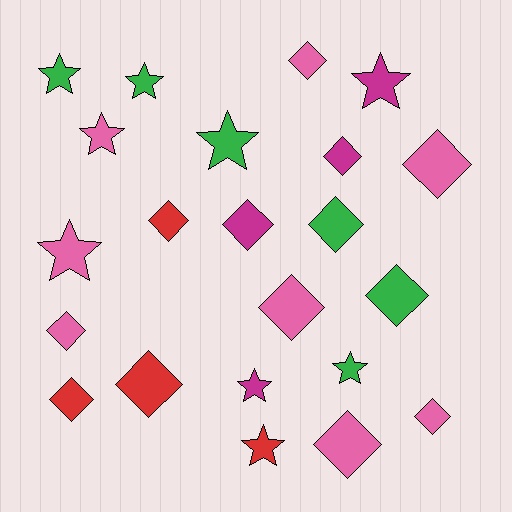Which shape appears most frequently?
Diamond, with 13 objects.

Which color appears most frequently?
Pink, with 8 objects.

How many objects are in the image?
There are 22 objects.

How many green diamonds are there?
There are 2 green diamonds.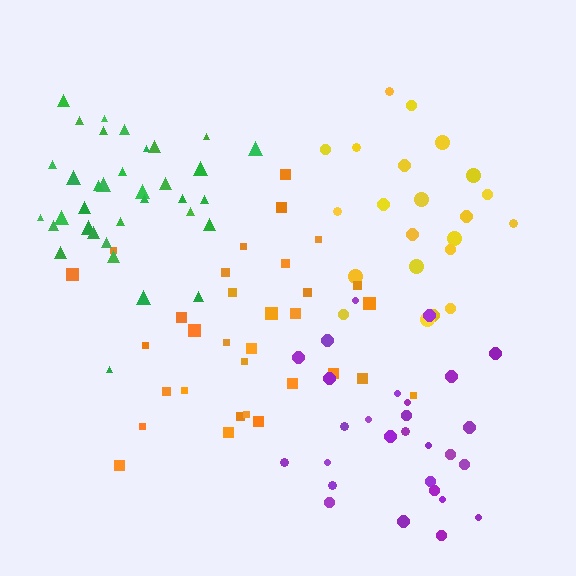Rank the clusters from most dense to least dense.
green, yellow, purple, orange.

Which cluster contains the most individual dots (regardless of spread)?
Green (35).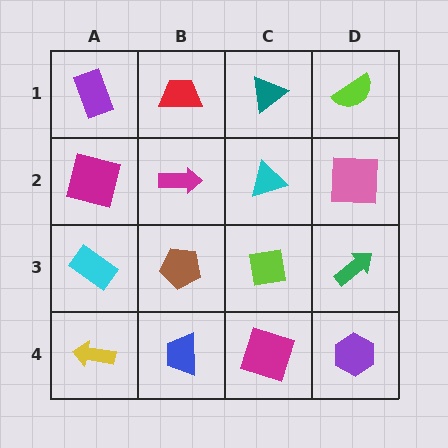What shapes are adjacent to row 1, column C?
A cyan triangle (row 2, column C), a red trapezoid (row 1, column B), a lime semicircle (row 1, column D).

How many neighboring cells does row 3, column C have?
4.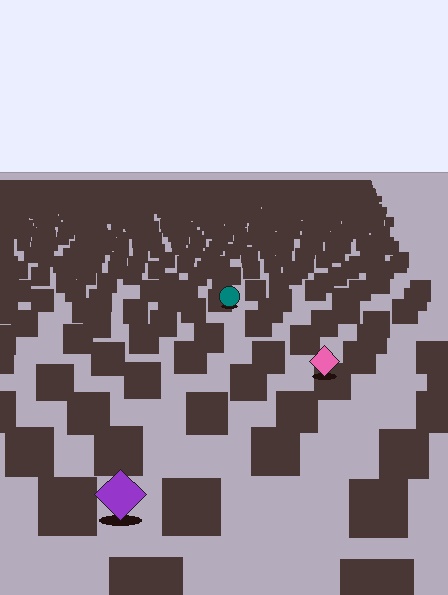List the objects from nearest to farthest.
From nearest to farthest: the purple diamond, the pink diamond, the teal circle.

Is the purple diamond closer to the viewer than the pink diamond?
Yes. The purple diamond is closer — you can tell from the texture gradient: the ground texture is coarser near it.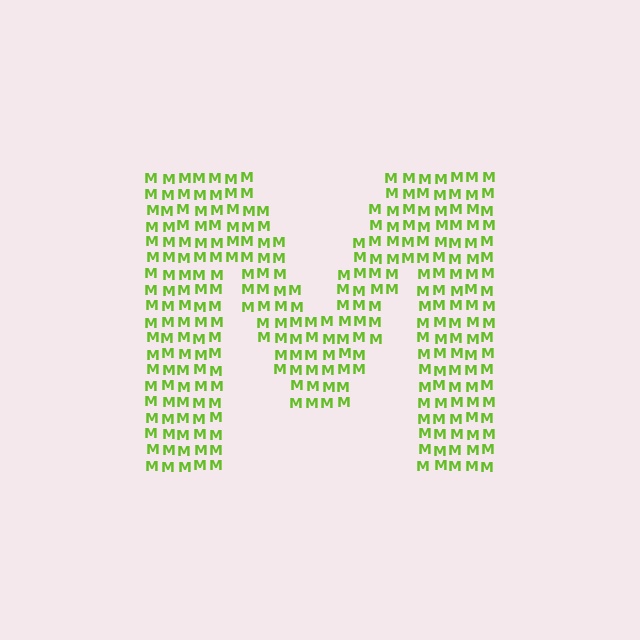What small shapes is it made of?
It is made of small letter M's.